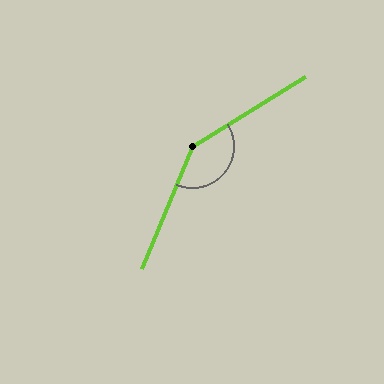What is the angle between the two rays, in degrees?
Approximately 145 degrees.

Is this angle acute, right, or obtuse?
It is obtuse.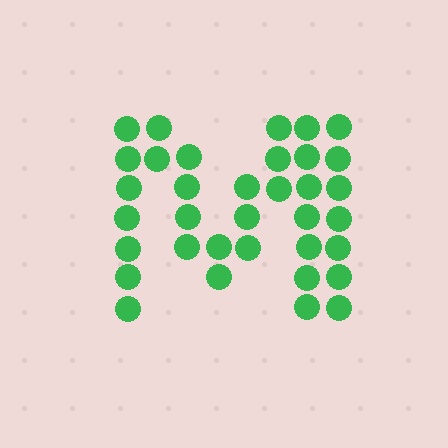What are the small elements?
The small elements are circles.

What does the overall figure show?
The overall figure shows the letter M.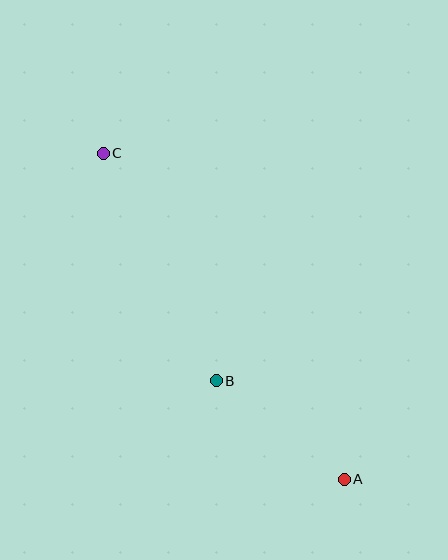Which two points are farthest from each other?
Points A and C are farthest from each other.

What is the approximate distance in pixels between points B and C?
The distance between B and C is approximately 254 pixels.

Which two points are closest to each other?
Points A and B are closest to each other.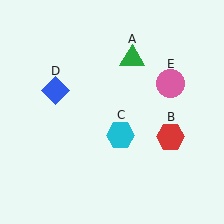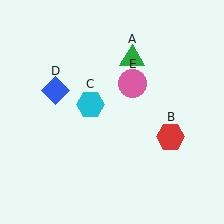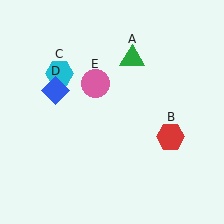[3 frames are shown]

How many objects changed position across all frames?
2 objects changed position: cyan hexagon (object C), pink circle (object E).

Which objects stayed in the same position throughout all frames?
Green triangle (object A) and red hexagon (object B) and blue diamond (object D) remained stationary.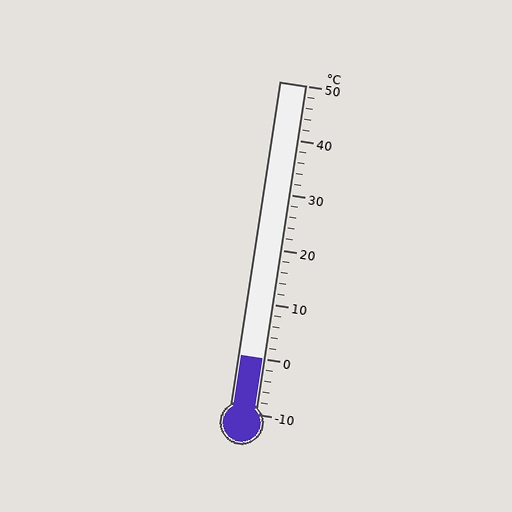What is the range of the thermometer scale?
The thermometer scale ranges from -10°C to 50°C.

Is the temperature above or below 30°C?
The temperature is below 30°C.